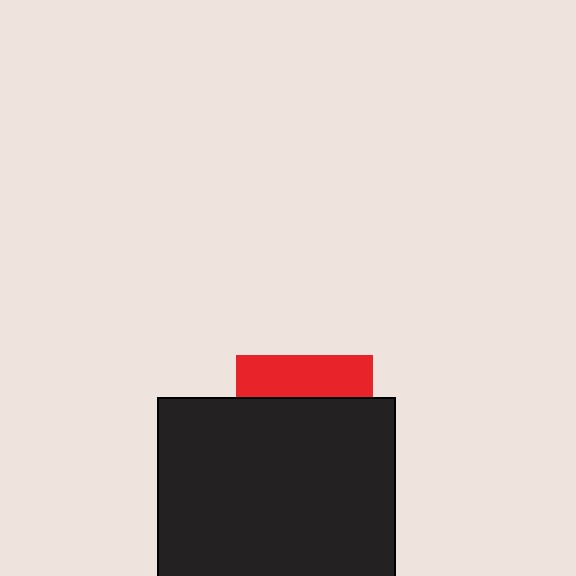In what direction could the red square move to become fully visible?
The red square could move up. That would shift it out from behind the black square entirely.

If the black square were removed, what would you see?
You would see the complete red square.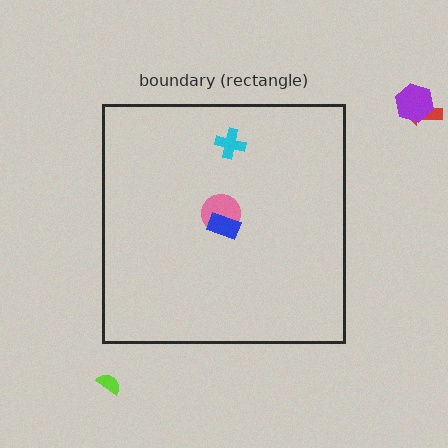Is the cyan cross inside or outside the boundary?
Inside.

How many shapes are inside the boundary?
3 inside, 3 outside.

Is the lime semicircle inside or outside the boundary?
Outside.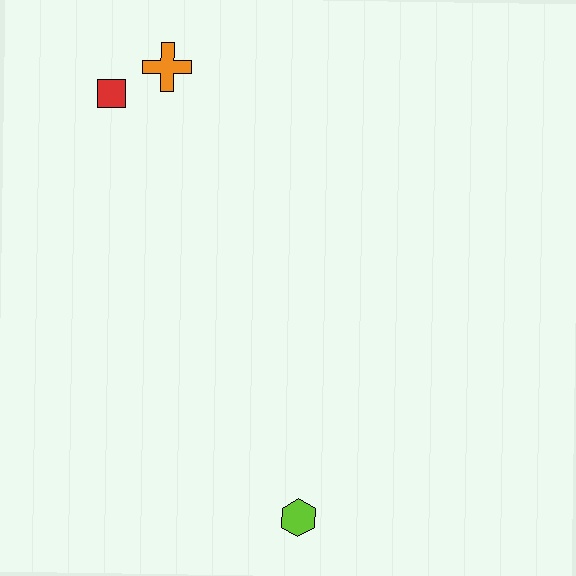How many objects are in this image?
There are 3 objects.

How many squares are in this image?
There is 1 square.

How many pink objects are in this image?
There are no pink objects.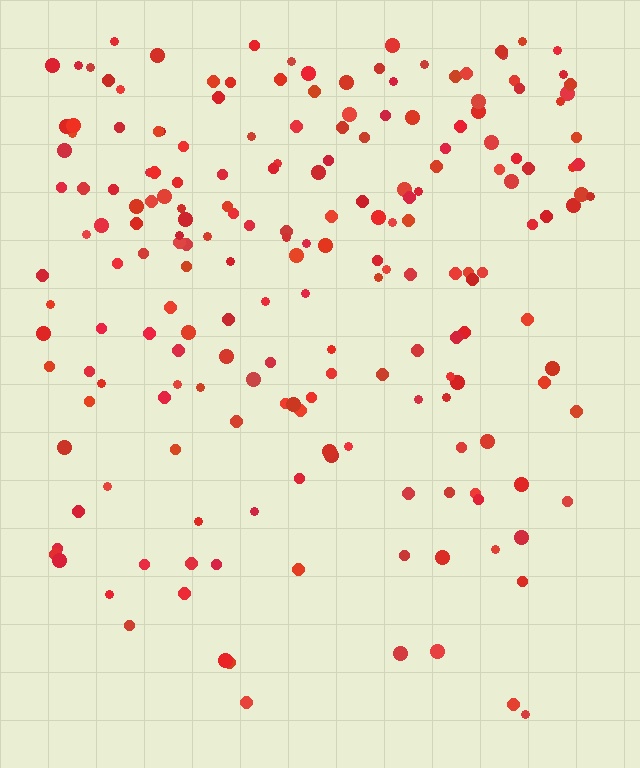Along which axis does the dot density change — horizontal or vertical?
Vertical.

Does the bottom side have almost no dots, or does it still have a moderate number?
Still a moderate number, just noticeably fewer than the top.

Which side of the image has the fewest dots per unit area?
The bottom.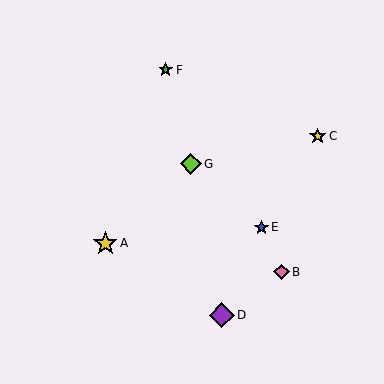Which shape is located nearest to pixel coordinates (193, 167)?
The lime diamond (labeled G) at (191, 164) is nearest to that location.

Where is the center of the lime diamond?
The center of the lime diamond is at (191, 164).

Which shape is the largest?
The purple diamond (labeled D) is the largest.